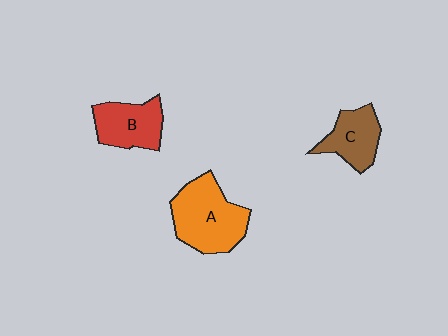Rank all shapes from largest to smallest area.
From largest to smallest: A (orange), B (red), C (brown).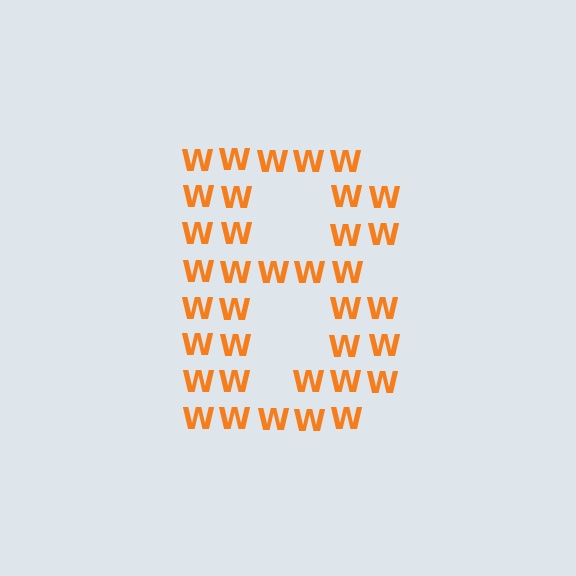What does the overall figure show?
The overall figure shows the letter B.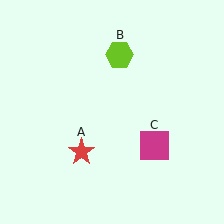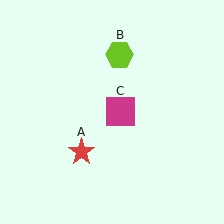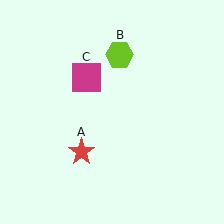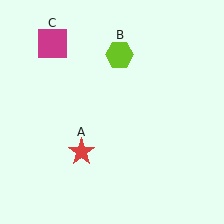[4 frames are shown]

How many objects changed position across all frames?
1 object changed position: magenta square (object C).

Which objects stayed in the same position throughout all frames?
Red star (object A) and lime hexagon (object B) remained stationary.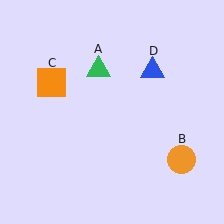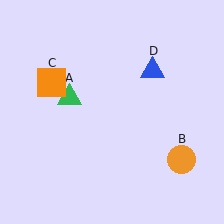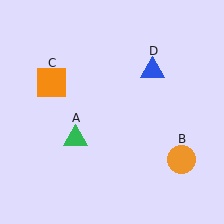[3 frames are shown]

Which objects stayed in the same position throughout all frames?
Orange circle (object B) and orange square (object C) and blue triangle (object D) remained stationary.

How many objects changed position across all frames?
1 object changed position: green triangle (object A).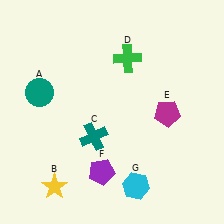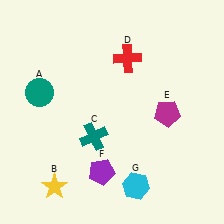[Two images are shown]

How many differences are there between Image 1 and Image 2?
There is 1 difference between the two images.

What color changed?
The cross (D) changed from green in Image 1 to red in Image 2.